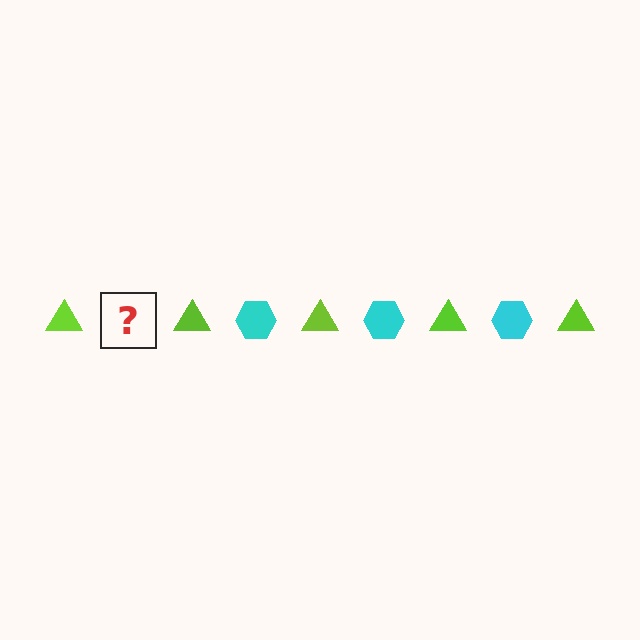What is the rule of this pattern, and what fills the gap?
The rule is that the pattern alternates between lime triangle and cyan hexagon. The gap should be filled with a cyan hexagon.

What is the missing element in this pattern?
The missing element is a cyan hexagon.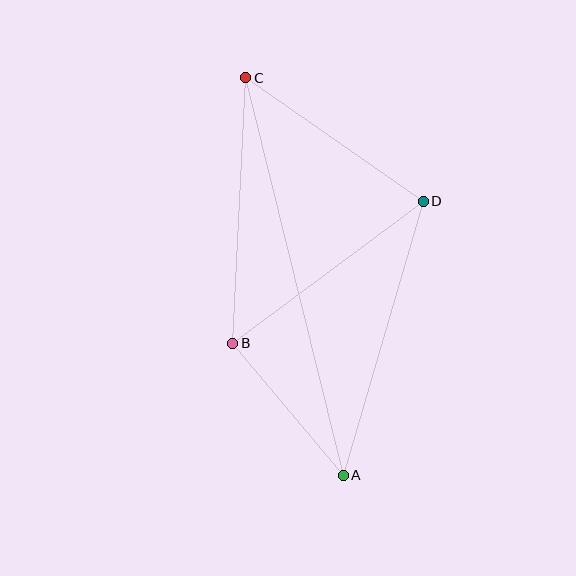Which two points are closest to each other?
Points A and B are closest to each other.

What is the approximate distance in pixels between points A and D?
The distance between A and D is approximately 285 pixels.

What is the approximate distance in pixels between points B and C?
The distance between B and C is approximately 266 pixels.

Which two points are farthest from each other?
Points A and C are farthest from each other.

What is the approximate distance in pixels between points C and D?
The distance between C and D is approximately 216 pixels.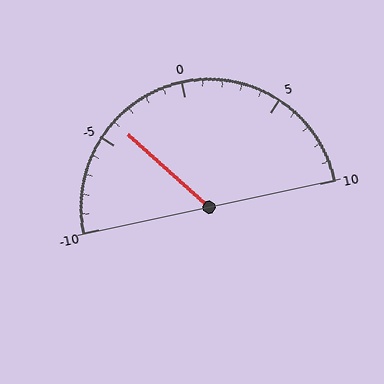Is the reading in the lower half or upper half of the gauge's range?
The reading is in the lower half of the range (-10 to 10).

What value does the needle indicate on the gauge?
The needle indicates approximately -4.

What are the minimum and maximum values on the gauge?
The gauge ranges from -10 to 10.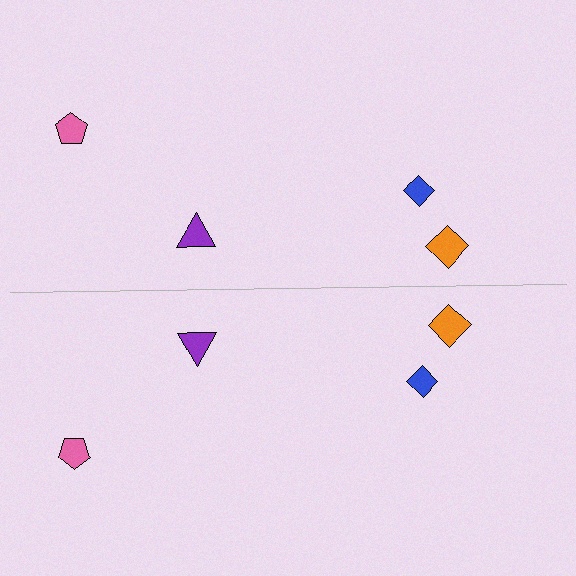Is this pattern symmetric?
Yes, this pattern has bilateral (reflection) symmetry.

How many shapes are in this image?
There are 8 shapes in this image.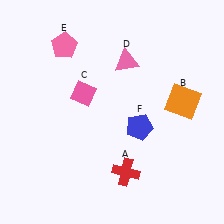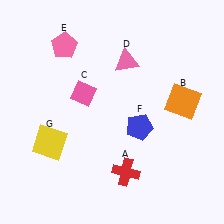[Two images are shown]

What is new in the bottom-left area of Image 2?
A yellow square (G) was added in the bottom-left area of Image 2.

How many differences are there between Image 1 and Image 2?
There is 1 difference between the two images.